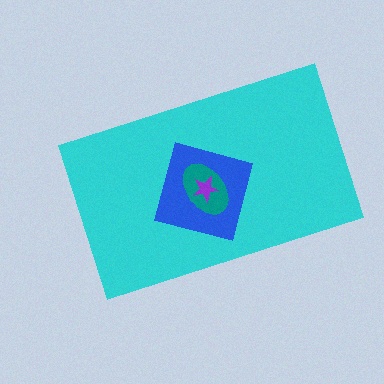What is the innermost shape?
The purple star.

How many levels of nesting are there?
4.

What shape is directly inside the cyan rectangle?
The blue square.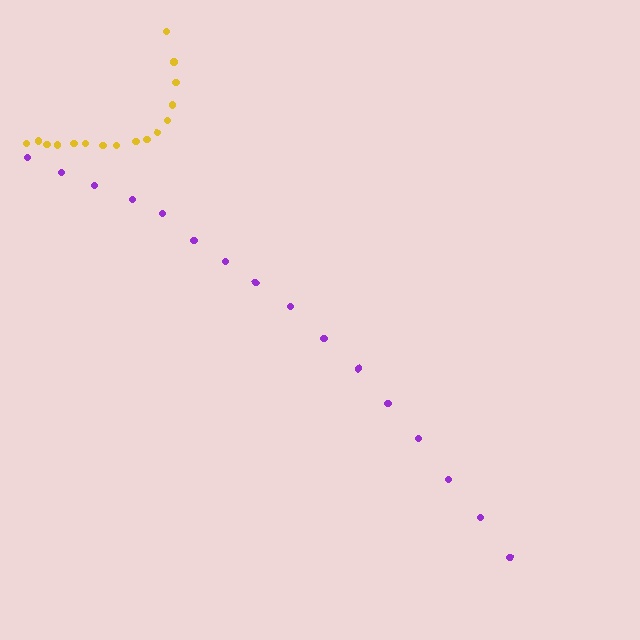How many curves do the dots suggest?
There are 2 distinct paths.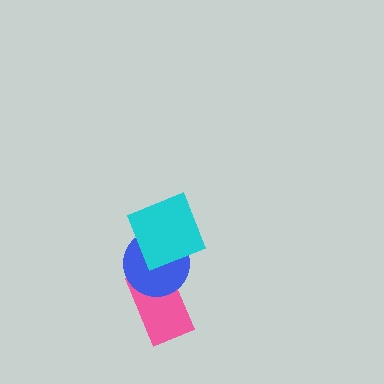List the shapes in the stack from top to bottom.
From top to bottom: the cyan square, the blue circle, the pink rectangle.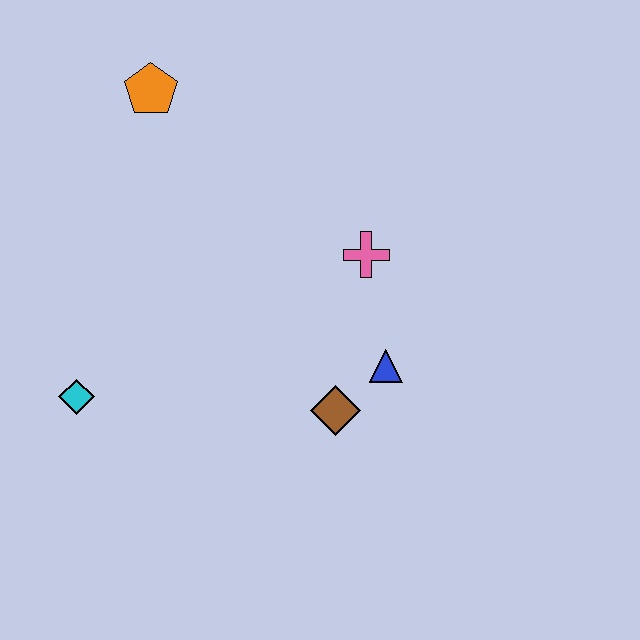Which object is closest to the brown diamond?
The blue triangle is closest to the brown diamond.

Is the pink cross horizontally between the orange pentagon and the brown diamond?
No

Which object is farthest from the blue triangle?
The orange pentagon is farthest from the blue triangle.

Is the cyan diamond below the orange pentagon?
Yes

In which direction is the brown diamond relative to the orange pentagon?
The brown diamond is below the orange pentagon.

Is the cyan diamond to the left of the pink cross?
Yes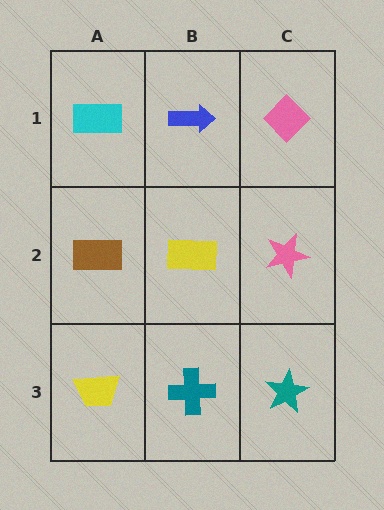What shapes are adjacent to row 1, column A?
A brown rectangle (row 2, column A), a blue arrow (row 1, column B).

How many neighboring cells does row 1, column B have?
3.